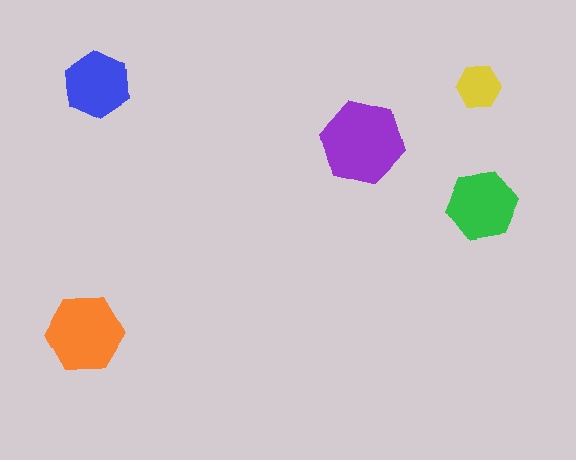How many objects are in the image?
There are 5 objects in the image.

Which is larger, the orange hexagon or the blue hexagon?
The orange one.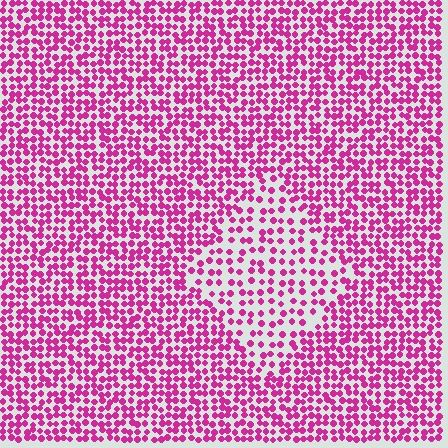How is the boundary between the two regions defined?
The boundary is defined by a change in element density (approximately 1.9x ratio). All elements are the same color, size, and shape.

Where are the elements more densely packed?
The elements are more densely packed outside the diamond boundary.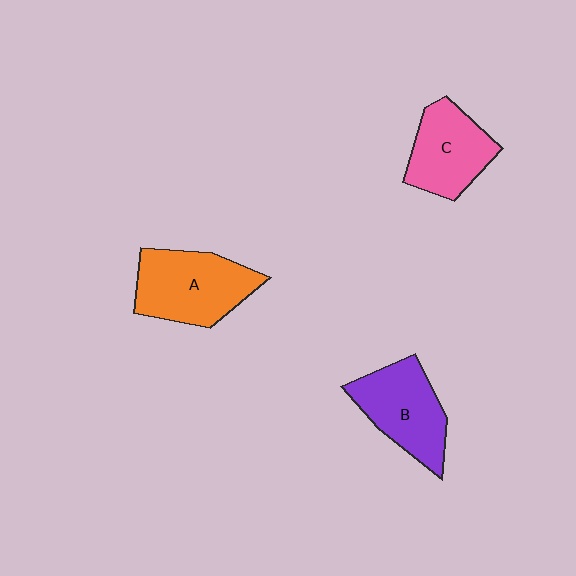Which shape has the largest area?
Shape A (orange).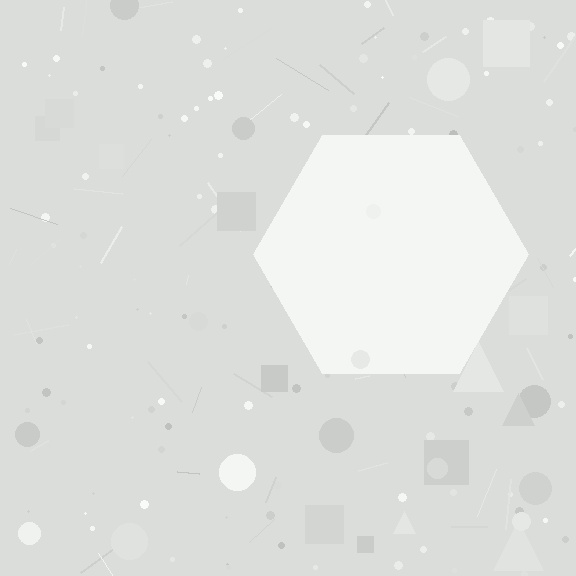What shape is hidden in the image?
A hexagon is hidden in the image.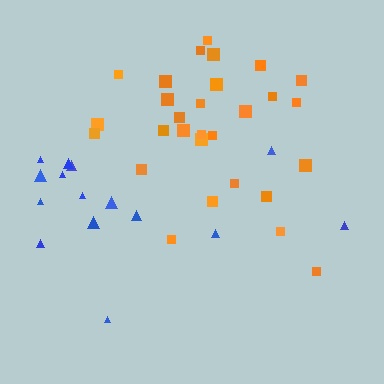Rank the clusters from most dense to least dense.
orange, blue.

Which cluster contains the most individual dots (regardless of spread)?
Orange (29).